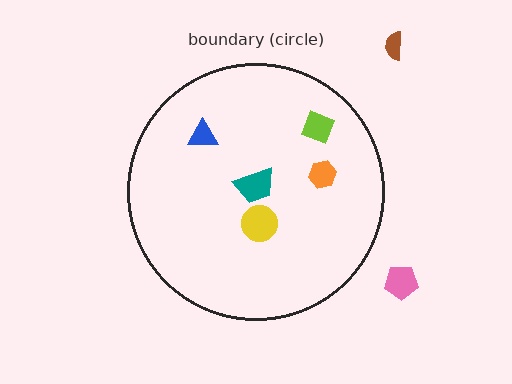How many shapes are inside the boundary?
5 inside, 2 outside.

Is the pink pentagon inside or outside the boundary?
Outside.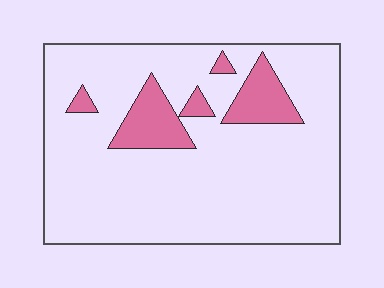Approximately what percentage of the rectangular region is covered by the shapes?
Approximately 15%.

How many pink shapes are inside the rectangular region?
5.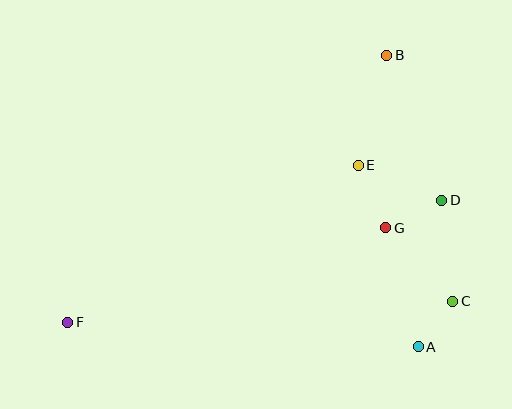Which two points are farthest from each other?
Points B and F are farthest from each other.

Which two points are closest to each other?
Points A and C are closest to each other.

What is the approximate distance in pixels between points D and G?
The distance between D and G is approximately 62 pixels.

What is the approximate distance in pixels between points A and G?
The distance between A and G is approximately 123 pixels.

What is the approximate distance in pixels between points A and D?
The distance between A and D is approximately 149 pixels.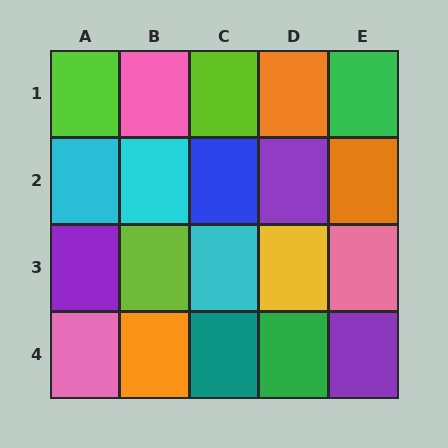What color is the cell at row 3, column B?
Lime.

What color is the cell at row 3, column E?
Pink.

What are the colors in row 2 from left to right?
Cyan, cyan, blue, purple, orange.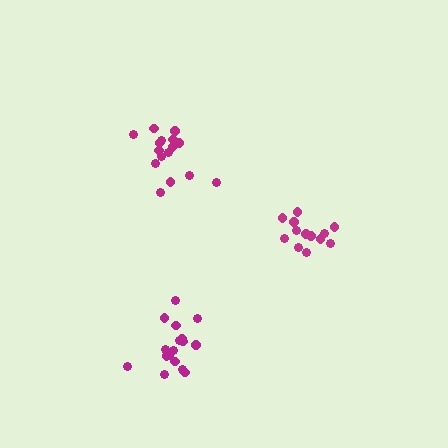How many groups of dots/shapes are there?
There are 3 groups.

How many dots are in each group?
Group 1: 13 dots, Group 2: 17 dots, Group 3: 17 dots (47 total).